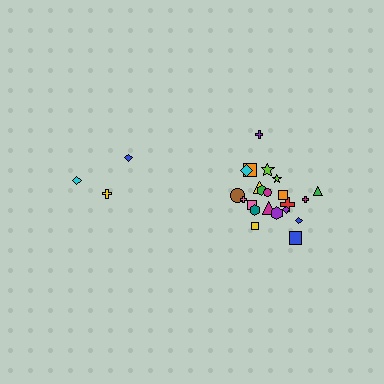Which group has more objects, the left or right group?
The right group.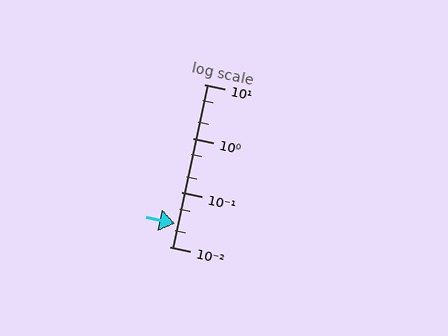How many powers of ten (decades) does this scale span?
The scale spans 3 decades, from 0.01 to 10.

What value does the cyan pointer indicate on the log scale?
The pointer indicates approximately 0.027.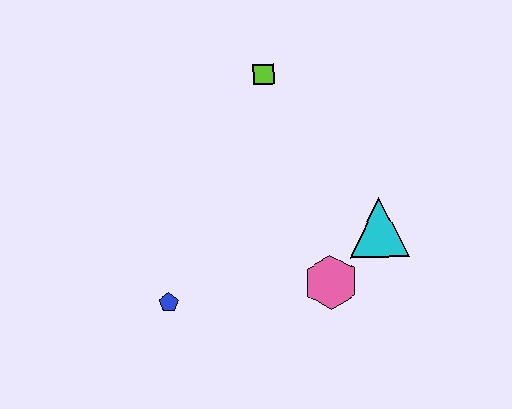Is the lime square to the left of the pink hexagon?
Yes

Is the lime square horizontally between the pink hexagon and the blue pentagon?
Yes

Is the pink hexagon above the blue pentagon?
Yes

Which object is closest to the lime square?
The cyan triangle is closest to the lime square.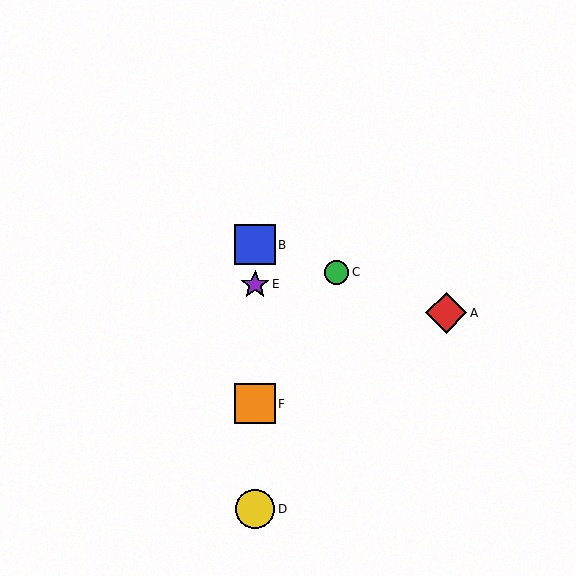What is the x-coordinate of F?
Object F is at x≈255.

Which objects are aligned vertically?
Objects B, D, E, F are aligned vertically.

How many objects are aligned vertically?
4 objects (B, D, E, F) are aligned vertically.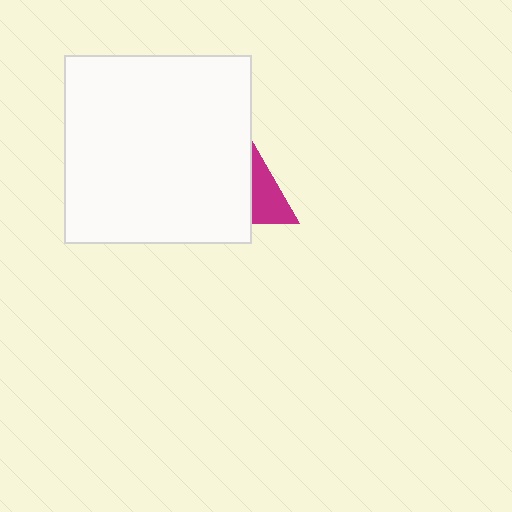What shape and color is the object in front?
The object in front is a white square.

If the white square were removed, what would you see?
You would see the complete magenta triangle.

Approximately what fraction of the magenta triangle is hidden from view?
Roughly 64% of the magenta triangle is hidden behind the white square.